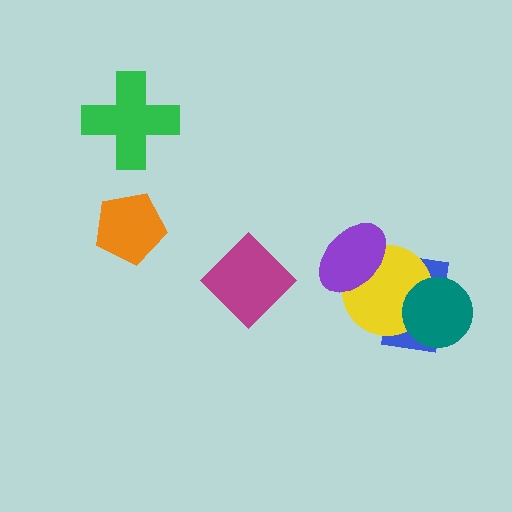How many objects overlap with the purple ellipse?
1 object overlaps with the purple ellipse.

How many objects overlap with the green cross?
0 objects overlap with the green cross.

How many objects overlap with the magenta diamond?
0 objects overlap with the magenta diamond.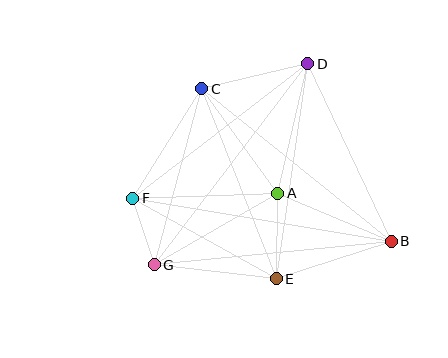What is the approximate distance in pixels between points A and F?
The distance between A and F is approximately 145 pixels.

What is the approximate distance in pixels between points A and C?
The distance between A and C is approximately 129 pixels.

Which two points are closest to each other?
Points F and G are closest to each other.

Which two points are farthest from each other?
Points B and F are farthest from each other.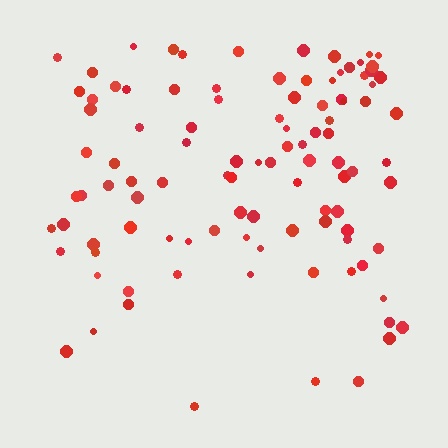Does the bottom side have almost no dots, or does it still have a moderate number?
Still a moderate number, just noticeably fewer than the top.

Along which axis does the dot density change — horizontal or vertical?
Vertical.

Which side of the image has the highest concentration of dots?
The top.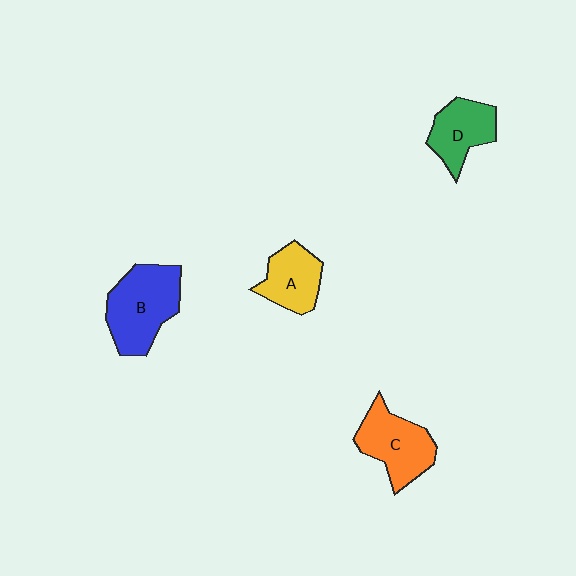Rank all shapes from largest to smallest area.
From largest to smallest: B (blue), C (orange), D (green), A (yellow).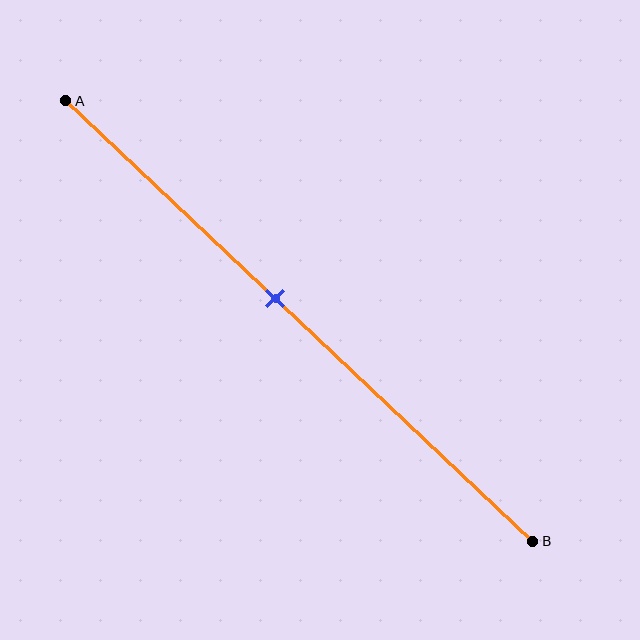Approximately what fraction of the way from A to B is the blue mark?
The blue mark is approximately 45% of the way from A to B.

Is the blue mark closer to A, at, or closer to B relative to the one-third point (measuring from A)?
The blue mark is closer to point B than the one-third point of segment AB.